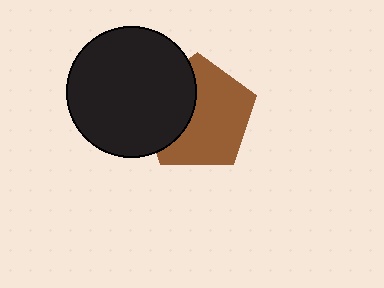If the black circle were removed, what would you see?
You would see the complete brown pentagon.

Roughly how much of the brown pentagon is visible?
About half of it is visible (roughly 64%).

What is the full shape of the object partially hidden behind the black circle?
The partially hidden object is a brown pentagon.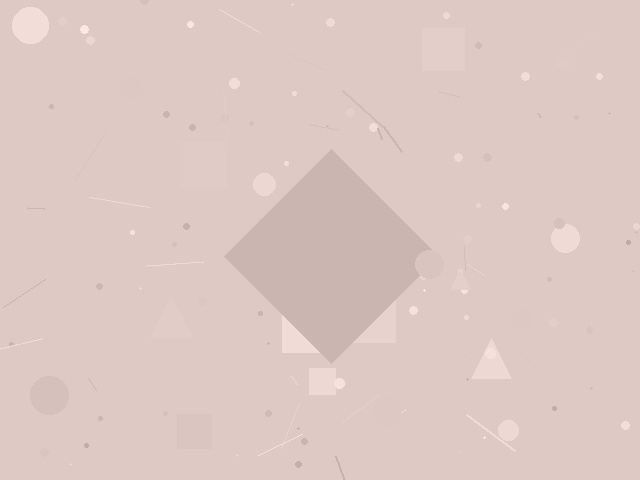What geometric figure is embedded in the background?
A diamond is embedded in the background.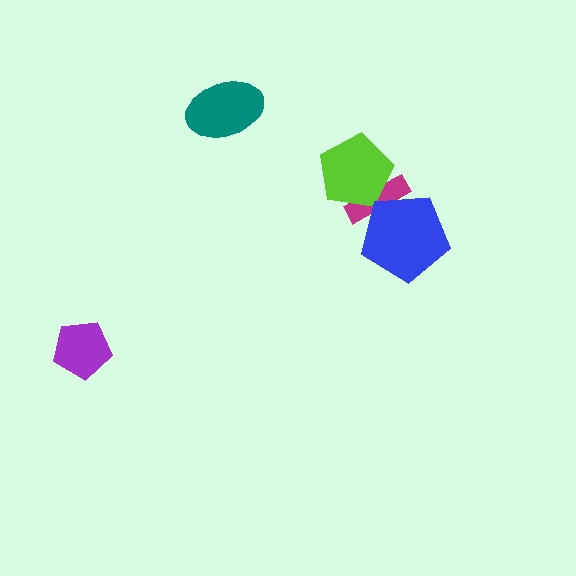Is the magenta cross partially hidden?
Yes, it is partially covered by another shape.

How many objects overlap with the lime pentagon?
1 object overlaps with the lime pentagon.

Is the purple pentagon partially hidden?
No, no other shape covers it.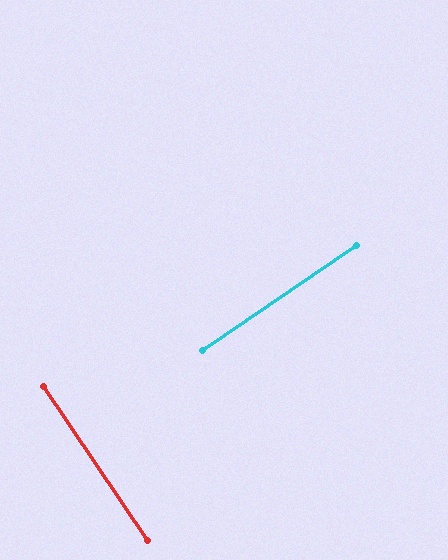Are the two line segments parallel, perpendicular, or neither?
Perpendicular — they meet at approximately 90°.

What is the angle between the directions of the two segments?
Approximately 90 degrees.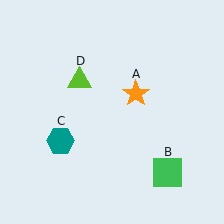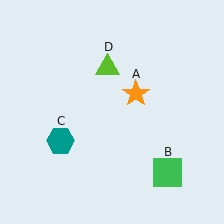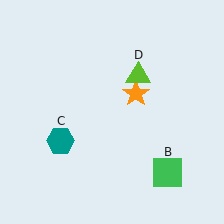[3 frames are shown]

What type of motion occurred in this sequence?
The lime triangle (object D) rotated clockwise around the center of the scene.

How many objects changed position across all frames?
1 object changed position: lime triangle (object D).